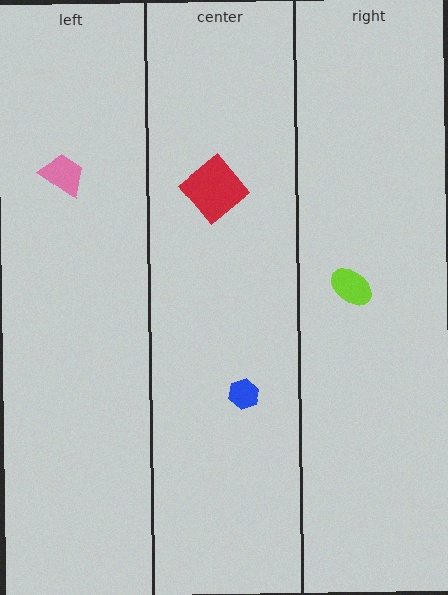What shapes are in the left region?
The pink trapezoid.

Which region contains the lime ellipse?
The right region.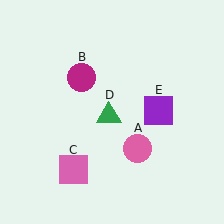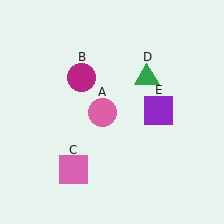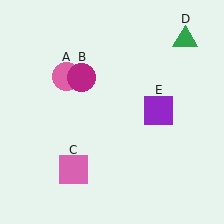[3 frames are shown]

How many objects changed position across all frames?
2 objects changed position: pink circle (object A), green triangle (object D).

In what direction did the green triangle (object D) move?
The green triangle (object D) moved up and to the right.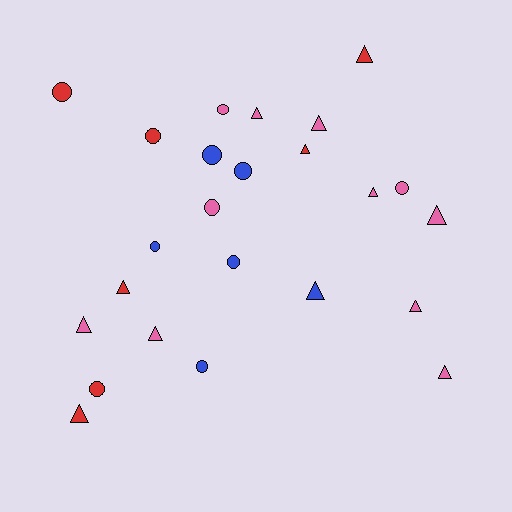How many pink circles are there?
There are 3 pink circles.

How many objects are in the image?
There are 24 objects.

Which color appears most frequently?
Pink, with 11 objects.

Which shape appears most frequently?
Triangle, with 13 objects.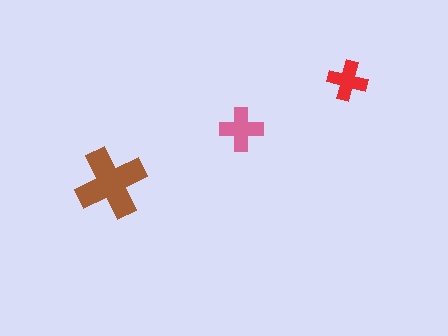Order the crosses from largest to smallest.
the brown one, the pink one, the red one.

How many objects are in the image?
There are 3 objects in the image.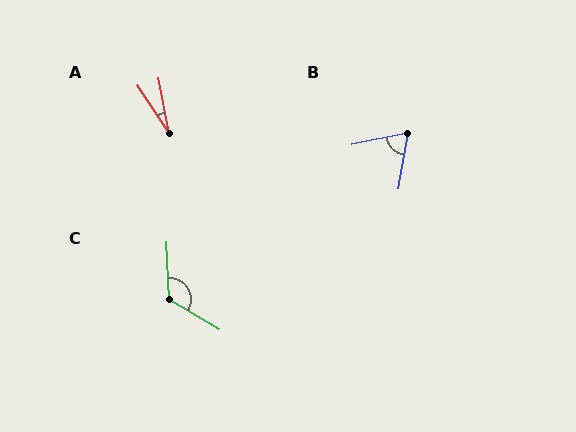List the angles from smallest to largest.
A (23°), B (68°), C (124°).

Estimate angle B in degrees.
Approximately 68 degrees.